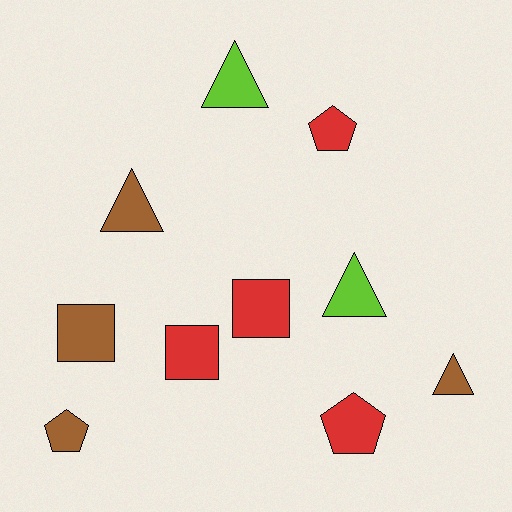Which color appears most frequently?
Brown, with 4 objects.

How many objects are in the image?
There are 10 objects.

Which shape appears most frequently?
Triangle, with 4 objects.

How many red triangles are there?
There are no red triangles.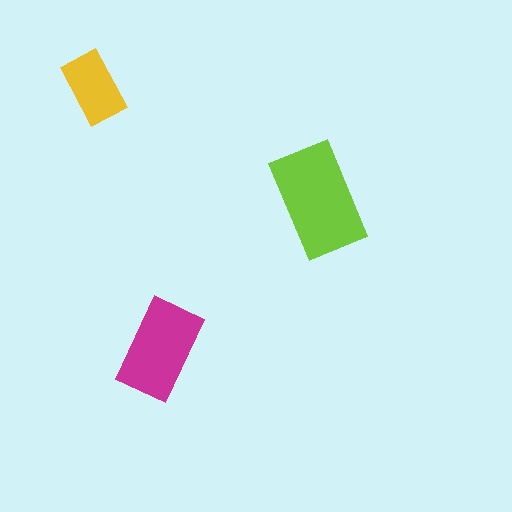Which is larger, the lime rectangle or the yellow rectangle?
The lime one.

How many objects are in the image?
There are 3 objects in the image.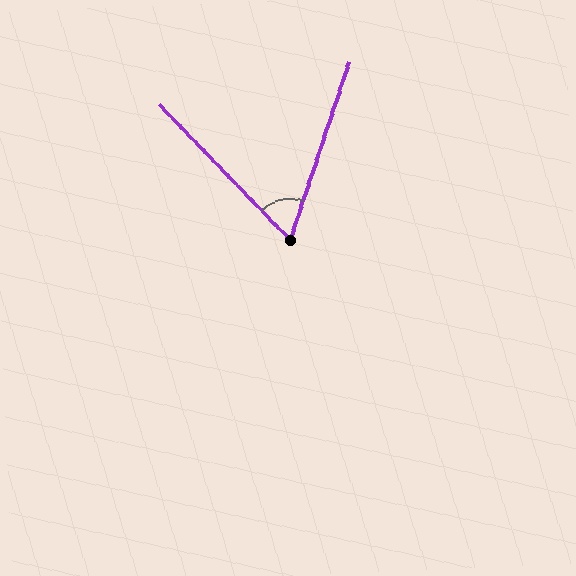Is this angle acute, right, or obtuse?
It is acute.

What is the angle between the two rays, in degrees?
Approximately 62 degrees.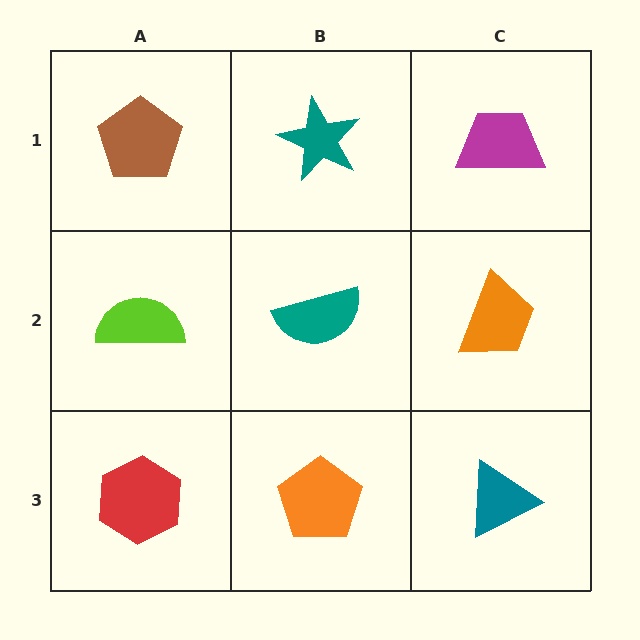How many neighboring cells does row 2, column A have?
3.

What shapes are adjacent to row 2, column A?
A brown pentagon (row 1, column A), a red hexagon (row 3, column A), a teal semicircle (row 2, column B).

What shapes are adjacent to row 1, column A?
A lime semicircle (row 2, column A), a teal star (row 1, column B).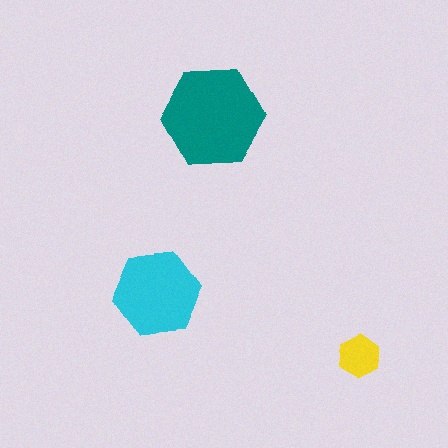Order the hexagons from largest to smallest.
the teal one, the cyan one, the yellow one.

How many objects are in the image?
There are 3 objects in the image.